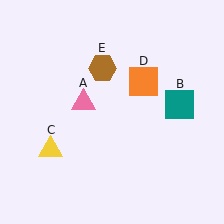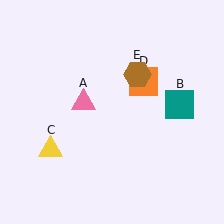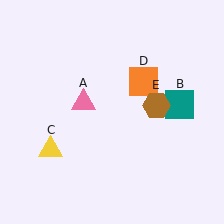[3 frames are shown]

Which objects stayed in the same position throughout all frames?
Pink triangle (object A) and teal square (object B) and yellow triangle (object C) and orange square (object D) remained stationary.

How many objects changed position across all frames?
1 object changed position: brown hexagon (object E).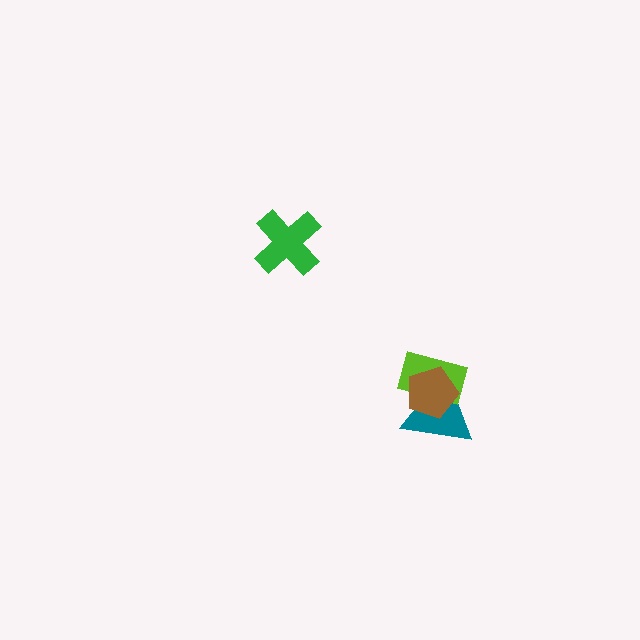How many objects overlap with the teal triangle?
2 objects overlap with the teal triangle.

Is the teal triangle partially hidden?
Yes, it is partially covered by another shape.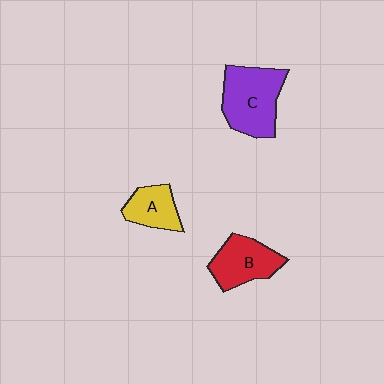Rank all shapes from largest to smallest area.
From largest to smallest: C (purple), B (red), A (yellow).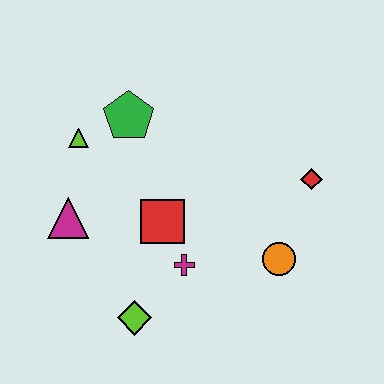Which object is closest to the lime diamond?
The magenta cross is closest to the lime diamond.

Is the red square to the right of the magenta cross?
No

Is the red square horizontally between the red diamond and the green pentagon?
Yes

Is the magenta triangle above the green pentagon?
No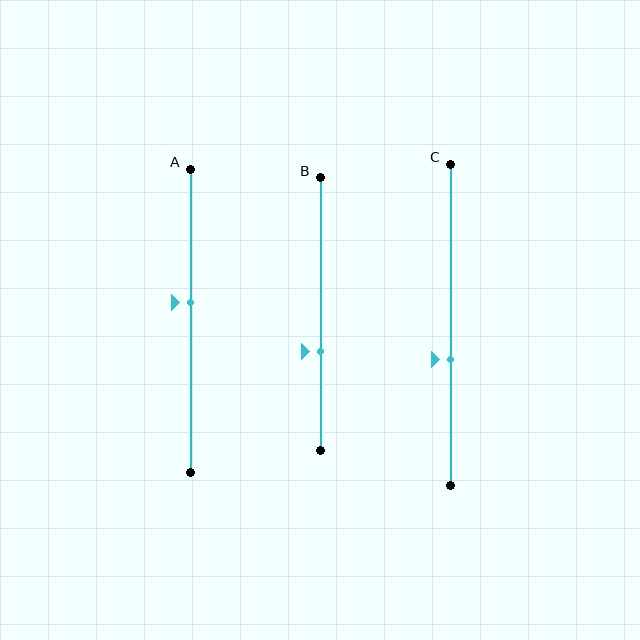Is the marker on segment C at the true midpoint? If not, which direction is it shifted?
No, the marker on segment C is shifted downward by about 11% of the segment length.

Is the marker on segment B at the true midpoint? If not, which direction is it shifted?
No, the marker on segment B is shifted downward by about 14% of the segment length.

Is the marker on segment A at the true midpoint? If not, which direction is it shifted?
No, the marker on segment A is shifted upward by about 6% of the segment length.